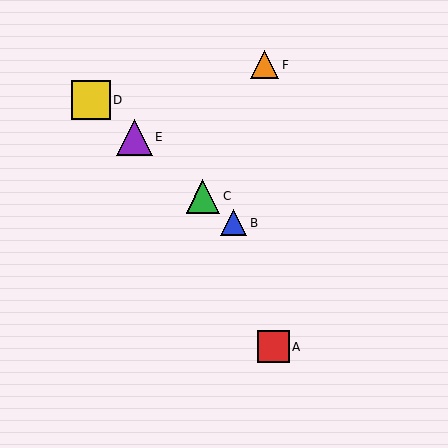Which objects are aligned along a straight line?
Objects B, C, D, E are aligned along a straight line.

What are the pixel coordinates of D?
Object D is at (91, 100).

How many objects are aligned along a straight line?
4 objects (B, C, D, E) are aligned along a straight line.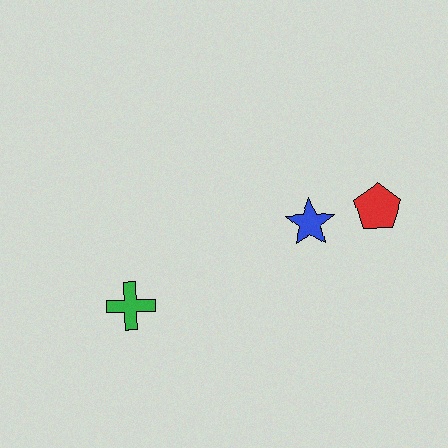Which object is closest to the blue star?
The red pentagon is closest to the blue star.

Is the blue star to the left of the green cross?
No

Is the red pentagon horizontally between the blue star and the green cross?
No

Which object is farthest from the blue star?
The green cross is farthest from the blue star.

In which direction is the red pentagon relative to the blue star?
The red pentagon is to the right of the blue star.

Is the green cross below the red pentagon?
Yes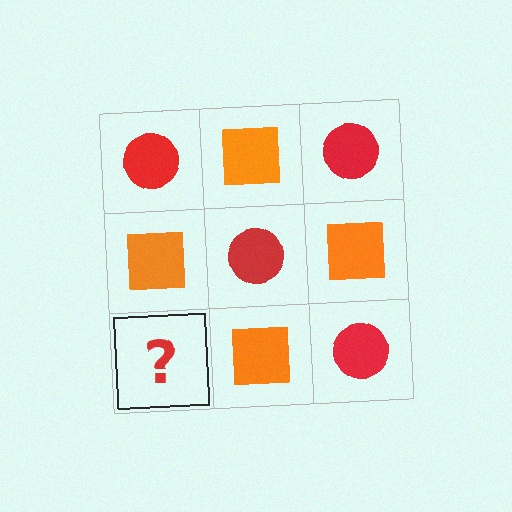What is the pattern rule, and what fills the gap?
The rule is that it alternates red circle and orange square in a checkerboard pattern. The gap should be filled with a red circle.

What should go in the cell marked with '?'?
The missing cell should contain a red circle.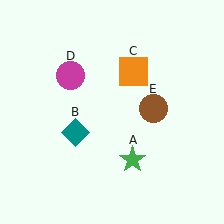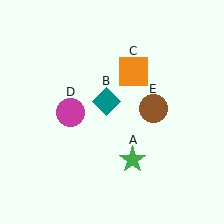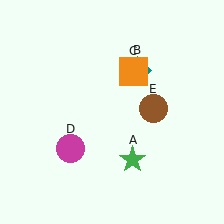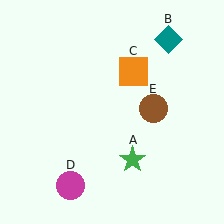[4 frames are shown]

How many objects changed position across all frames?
2 objects changed position: teal diamond (object B), magenta circle (object D).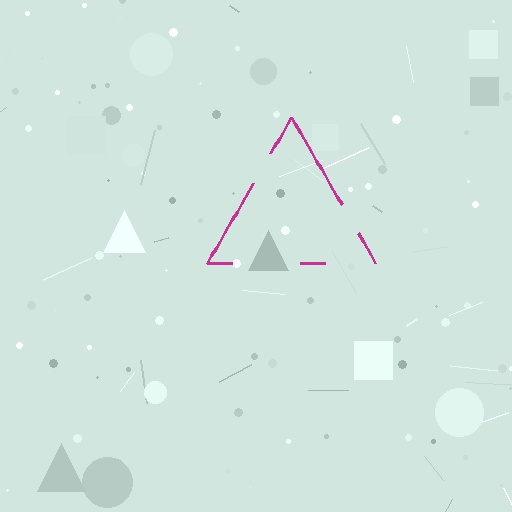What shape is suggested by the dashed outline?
The dashed outline suggests a triangle.